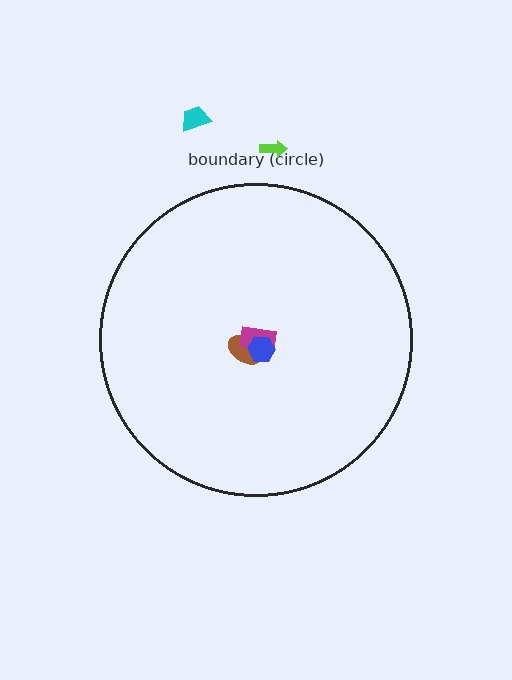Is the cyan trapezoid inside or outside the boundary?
Outside.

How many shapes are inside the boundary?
3 inside, 2 outside.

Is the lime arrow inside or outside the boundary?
Outside.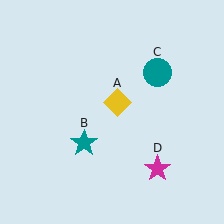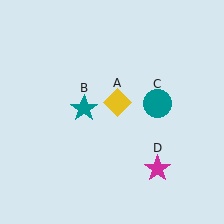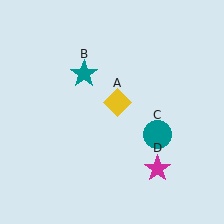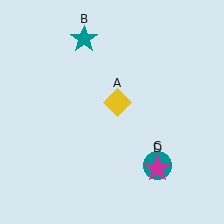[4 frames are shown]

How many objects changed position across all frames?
2 objects changed position: teal star (object B), teal circle (object C).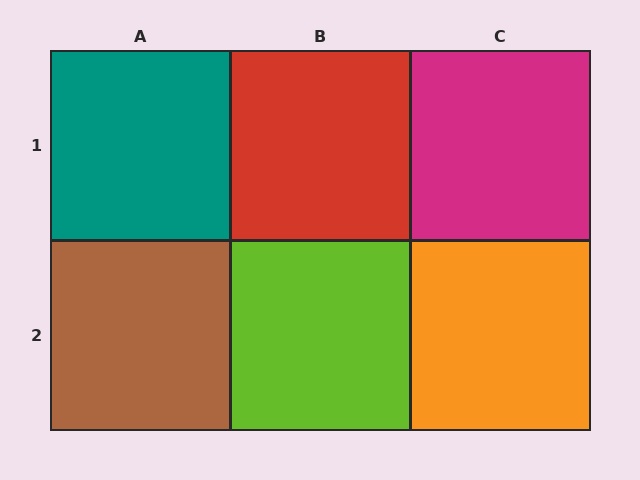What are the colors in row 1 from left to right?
Teal, red, magenta.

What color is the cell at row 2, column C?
Orange.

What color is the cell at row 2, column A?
Brown.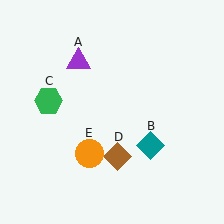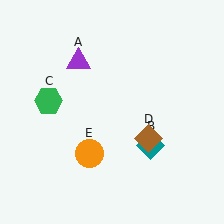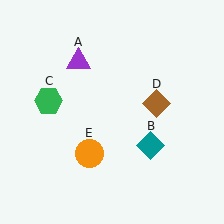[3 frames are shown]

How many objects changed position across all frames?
1 object changed position: brown diamond (object D).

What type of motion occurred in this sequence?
The brown diamond (object D) rotated counterclockwise around the center of the scene.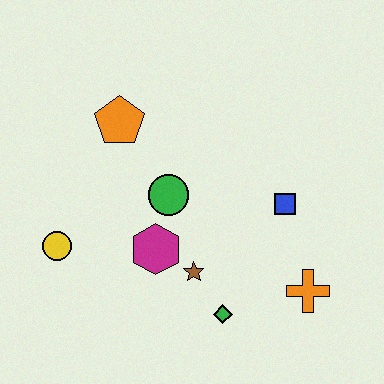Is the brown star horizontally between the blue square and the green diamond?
No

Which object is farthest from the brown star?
The orange pentagon is farthest from the brown star.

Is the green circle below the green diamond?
No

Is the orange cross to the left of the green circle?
No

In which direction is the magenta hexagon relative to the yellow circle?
The magenta hexagon is to the right of the yellow circle.